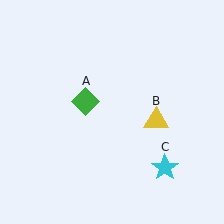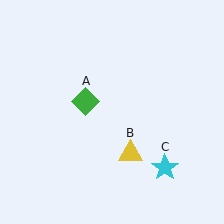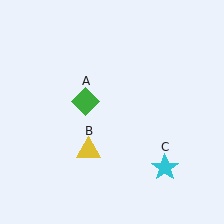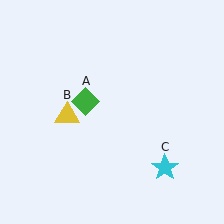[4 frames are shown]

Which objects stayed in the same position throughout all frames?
Green diamond (object A) and cyan star (object C) remained stationary.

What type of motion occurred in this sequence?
The yellow triangle (object B) rotated clockwise around the center of the scene.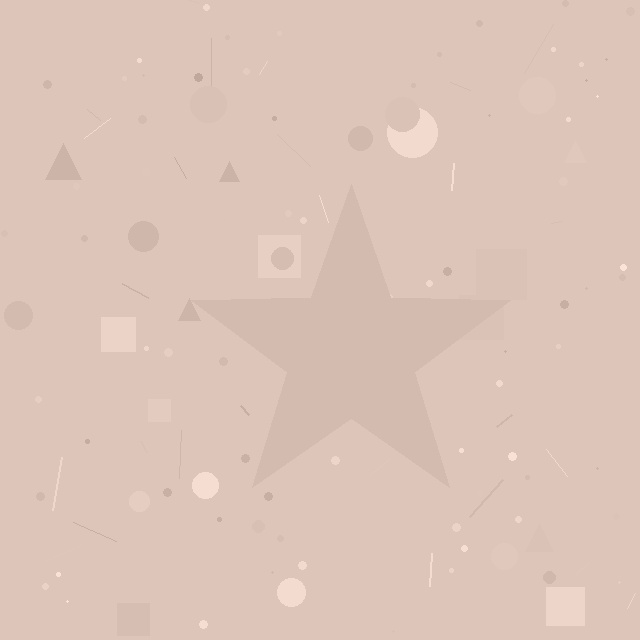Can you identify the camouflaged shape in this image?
The camouflaged shape is a star.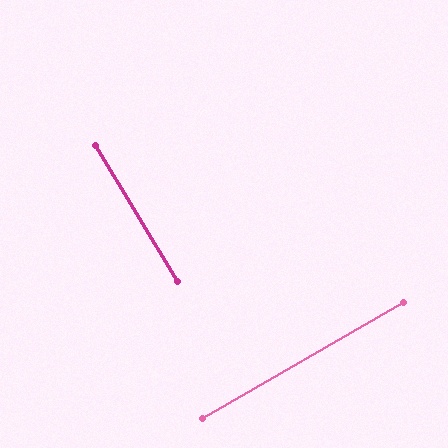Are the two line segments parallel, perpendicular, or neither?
Perpendicular — they meet at approximately 89°.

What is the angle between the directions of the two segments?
Approximately 89 degrees.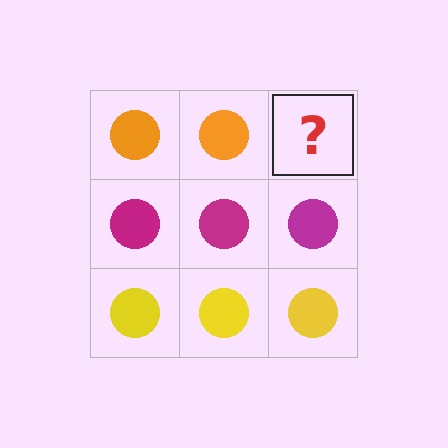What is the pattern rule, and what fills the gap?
The rule is that each row has a consistent color. The gap should be filled with an orange circle.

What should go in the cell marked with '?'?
The missing cell should contain an orange circle.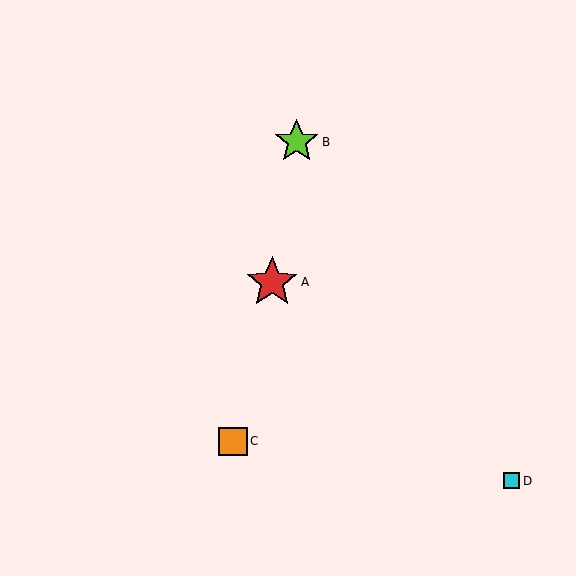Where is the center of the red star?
The center of the red star is at (272, 282).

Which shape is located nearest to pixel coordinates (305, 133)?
The lime star (labeled B) at (297, 142) is nearest to that location.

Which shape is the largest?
The red star (labeled A) is the largest.